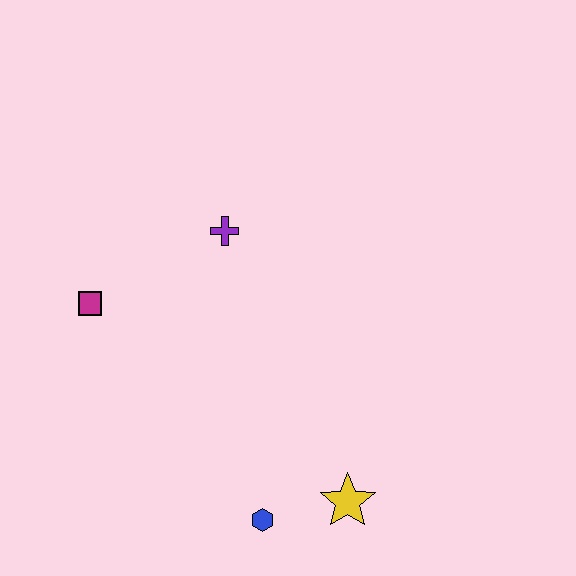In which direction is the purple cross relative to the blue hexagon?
The purple cross is above the blue hexagon.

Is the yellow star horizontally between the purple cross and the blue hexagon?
No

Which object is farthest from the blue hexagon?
The purple cross is farthest from the blue hexagon.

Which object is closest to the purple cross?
The magenta square is closest to the purple cross.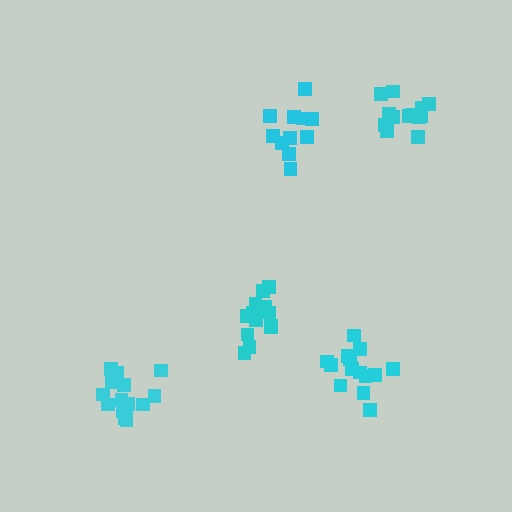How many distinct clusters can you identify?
There are 5 distinct clusters.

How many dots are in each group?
Group 1: 15 dots, Group 2: 13 dots, Group 3: 16 dots, Group 4: 13 dots, Group 5: 11 dots (68 total).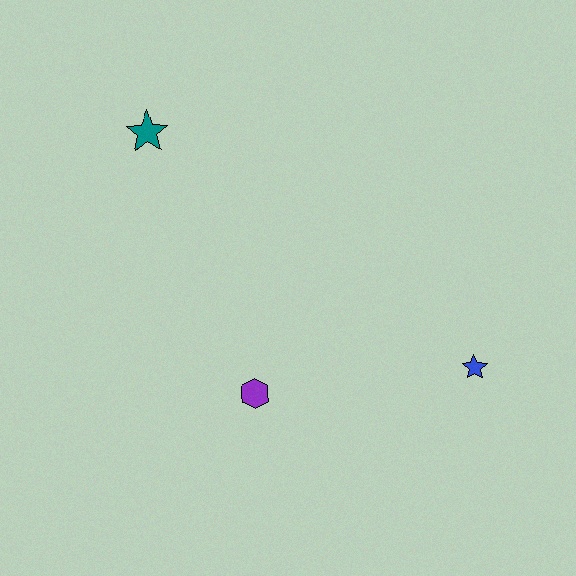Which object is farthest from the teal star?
The blue star is farthest from the teal star.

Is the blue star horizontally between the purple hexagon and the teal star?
No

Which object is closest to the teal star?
The purple hexagon is closest to the teal star.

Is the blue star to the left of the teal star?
No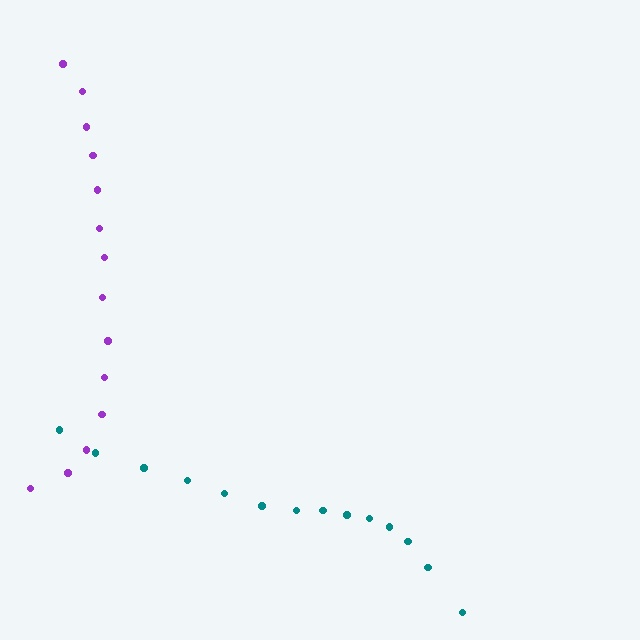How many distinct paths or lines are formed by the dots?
There are 2 distinct paths.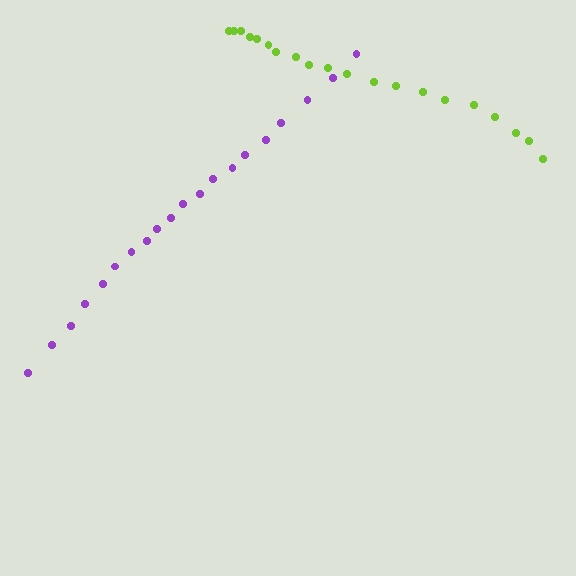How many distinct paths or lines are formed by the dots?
There are 2 distinct paths.